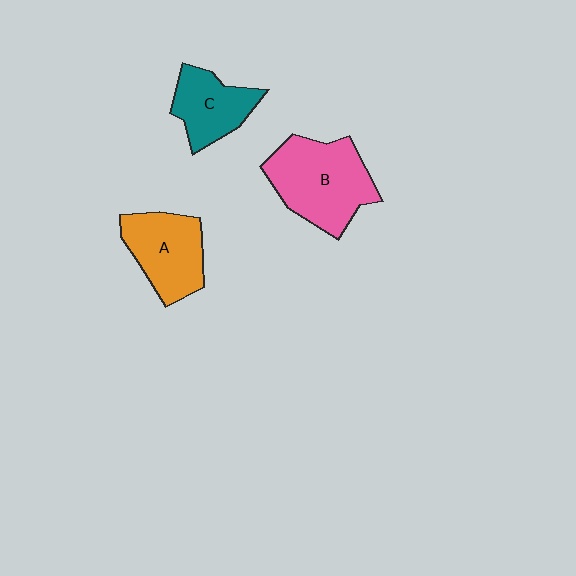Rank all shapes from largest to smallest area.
From largest to smallest: B (pink), A (orange), C (teal).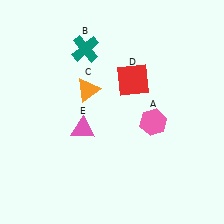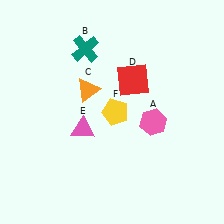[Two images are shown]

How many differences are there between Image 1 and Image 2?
There is 1 difference between the two images.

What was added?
A yellow pentagon (F) was added in Image 2.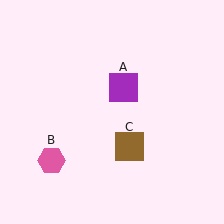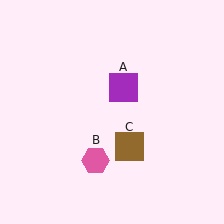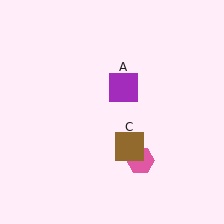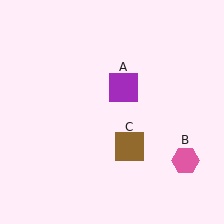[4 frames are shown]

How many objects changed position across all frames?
1 object changed position: pink hexagon (object B).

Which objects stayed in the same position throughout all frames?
Purple square (object A) and brown square (object C) remained stationary.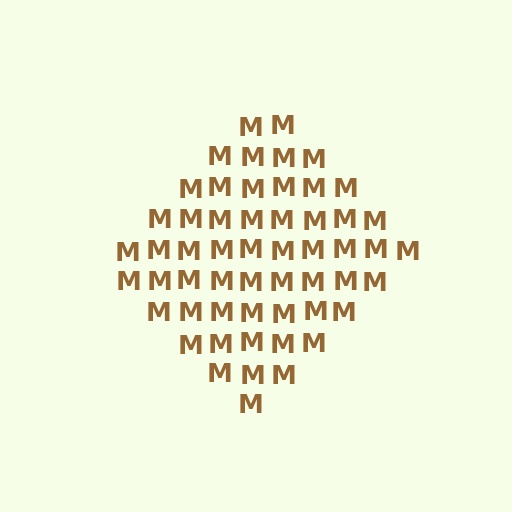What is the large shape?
The large shape is a diamond.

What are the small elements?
The small elements are letter M's.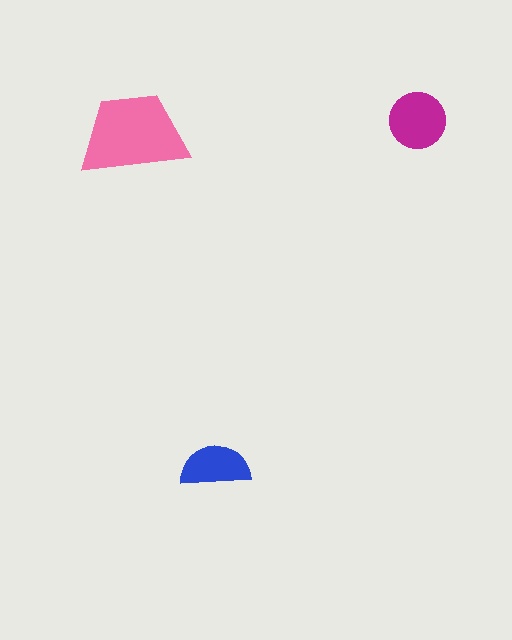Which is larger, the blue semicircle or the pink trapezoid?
The pink trapezoid.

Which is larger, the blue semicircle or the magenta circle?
The magenta circle.